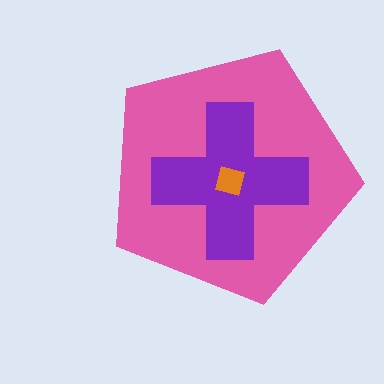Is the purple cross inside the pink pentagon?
Yes.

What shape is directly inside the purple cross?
The orange square.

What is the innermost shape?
The orange square.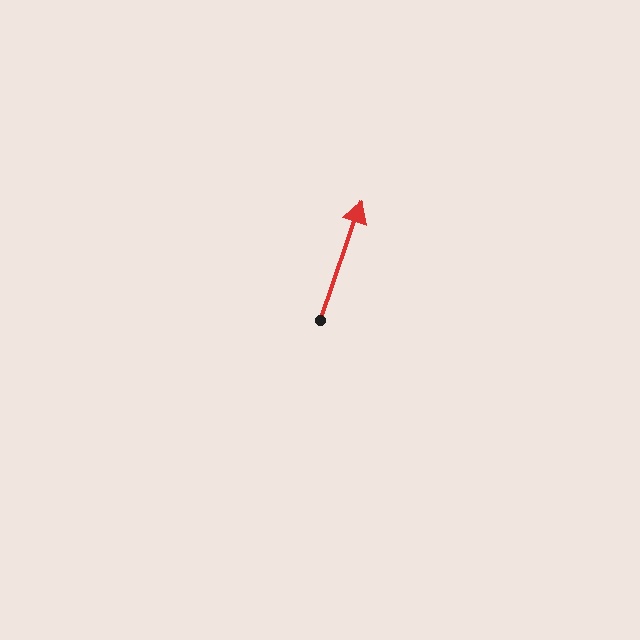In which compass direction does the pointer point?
North.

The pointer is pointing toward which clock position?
Roughly 1 o'clock.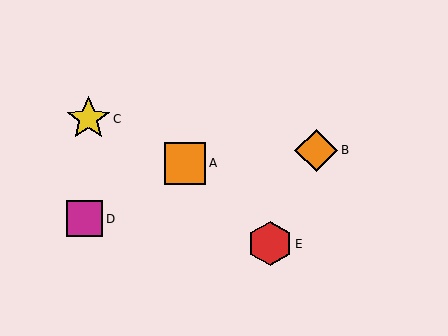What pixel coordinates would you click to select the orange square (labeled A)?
Click at (185, 163) to select the orange square A.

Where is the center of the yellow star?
The center of the yellow star is at (88, 119).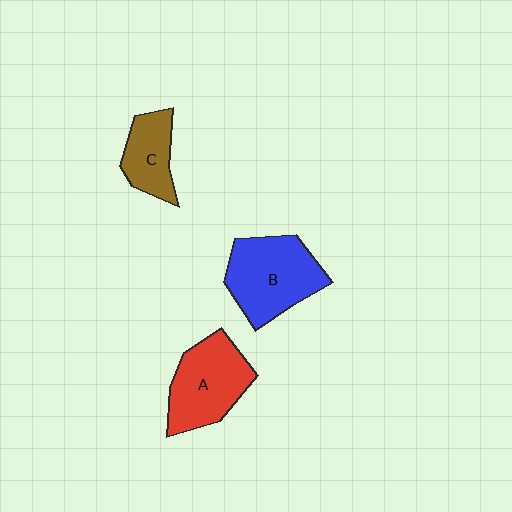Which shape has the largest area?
Shape B (blue).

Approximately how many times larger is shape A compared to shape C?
Approximately 1.6 times.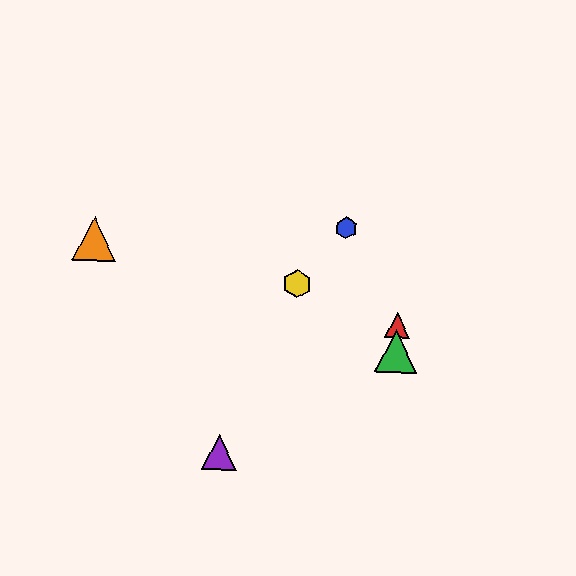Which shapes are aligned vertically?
The red triangle, the green triangle are aligned vertically.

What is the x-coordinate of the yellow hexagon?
The yellow hexagon is at x≈297.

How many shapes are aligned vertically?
2 shapes (the red triangle, the green triangle) are aligned vertically.